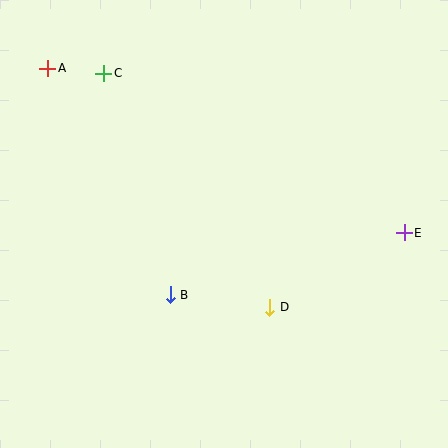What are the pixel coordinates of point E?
Point E is at (404, 233).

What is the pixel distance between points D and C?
The distance between D and C is 287 pixels.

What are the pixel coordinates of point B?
Point B is at (170, 295).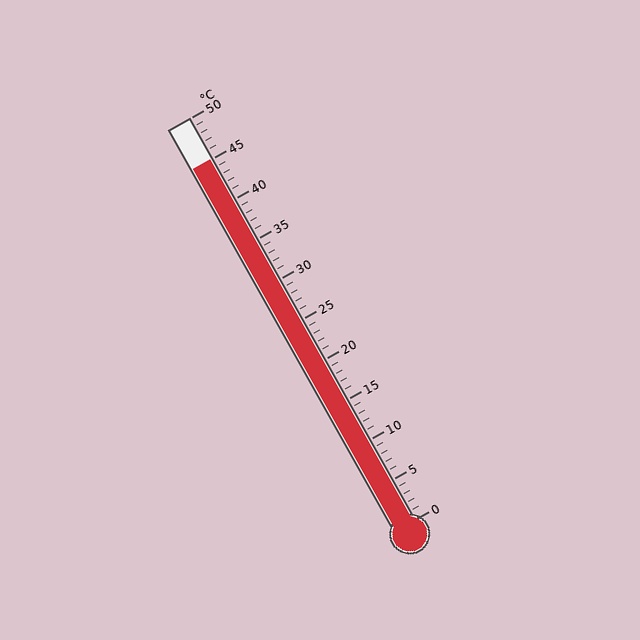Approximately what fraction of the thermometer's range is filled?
The thermometer is filled to approximately 90% of its range.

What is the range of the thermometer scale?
The thermometer scale ranges from 0°C to 50°C.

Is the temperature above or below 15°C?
The temperature is above 15°C.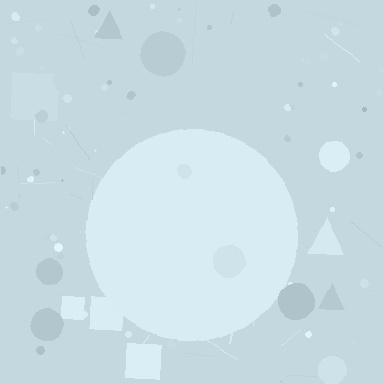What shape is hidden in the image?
A circle is hidden in the image.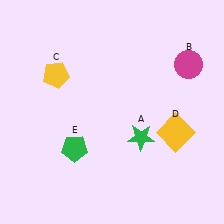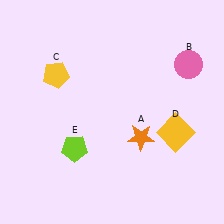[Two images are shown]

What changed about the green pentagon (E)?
In Image 1, E is green. In Image 2, it changed to lime.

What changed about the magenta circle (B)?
In Image 1, B is magenta. In Image 2, it changed to pink.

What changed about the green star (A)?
In Image 1, A is green. In Image 2, it changed to orange.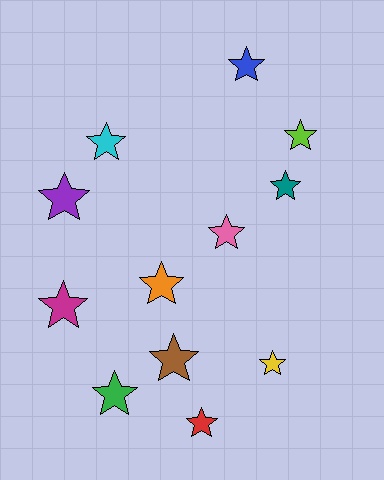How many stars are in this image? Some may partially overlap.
There are 12 stars.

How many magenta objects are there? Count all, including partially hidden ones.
There is 1 magenta object.